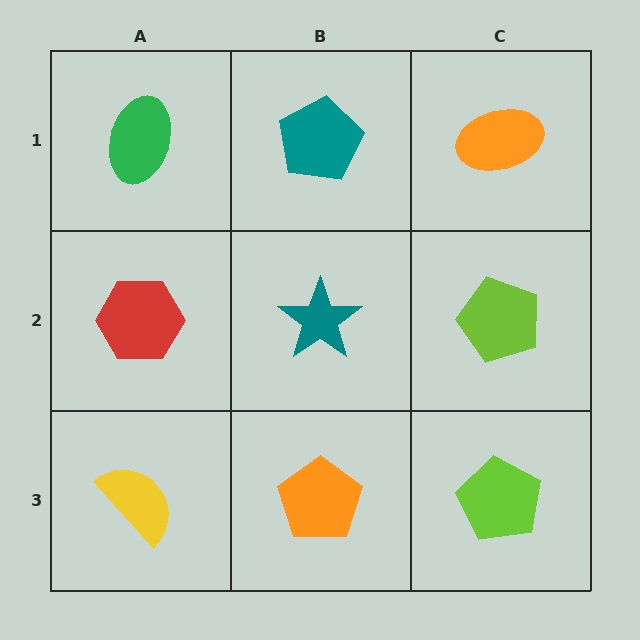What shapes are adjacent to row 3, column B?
A teal star (row 2, column B), a yellow semicircle (row 3, column A), a lime pentagon (row 3, column C).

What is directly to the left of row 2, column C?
A teal star.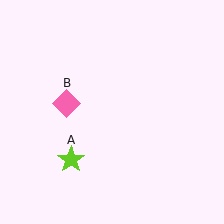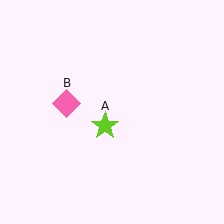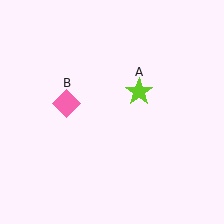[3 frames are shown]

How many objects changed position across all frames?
1 object changed position: lime star (object A).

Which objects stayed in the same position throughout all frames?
Pink diamond (object B) remained stationary.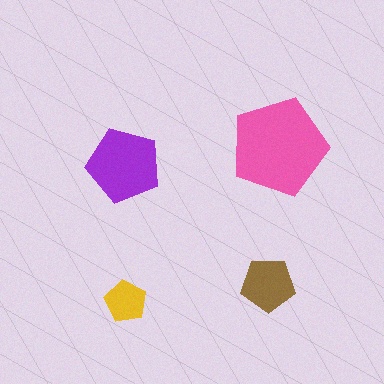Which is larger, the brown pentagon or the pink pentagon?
The pink one.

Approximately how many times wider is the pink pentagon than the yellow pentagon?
About 2.5 times wider.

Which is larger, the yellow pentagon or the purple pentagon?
The purple one.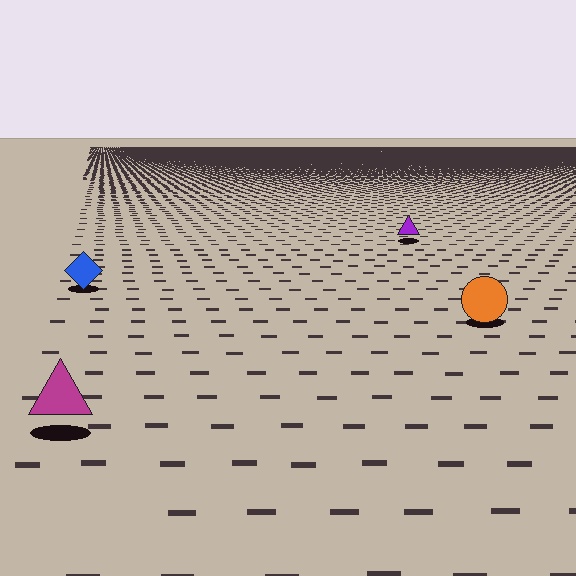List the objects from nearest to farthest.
From nearest to farthest: the magenta triangle, the orange circle, the blue diamond, the purple triangle.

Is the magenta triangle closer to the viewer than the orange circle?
Yes. The magenta triangle is closer — you can tell from the texture gradient: the ground texture is coarser near it.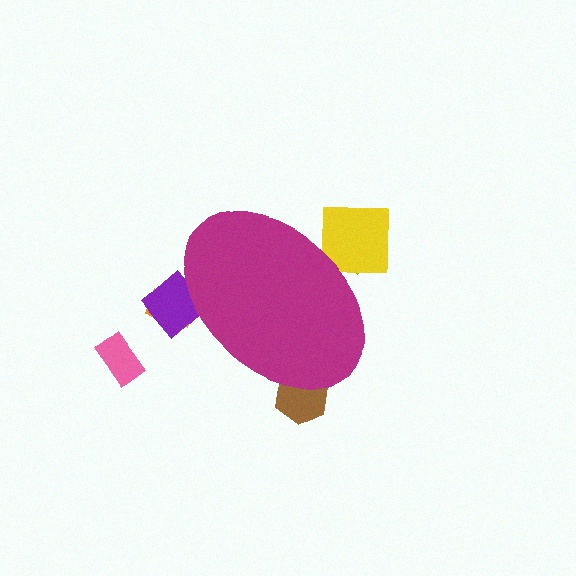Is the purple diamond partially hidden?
Yes, the purple diamond is partially hidden behind the magenta ellipse.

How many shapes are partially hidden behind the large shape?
5 shapes are partially hidden.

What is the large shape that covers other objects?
A magenta ellipse.